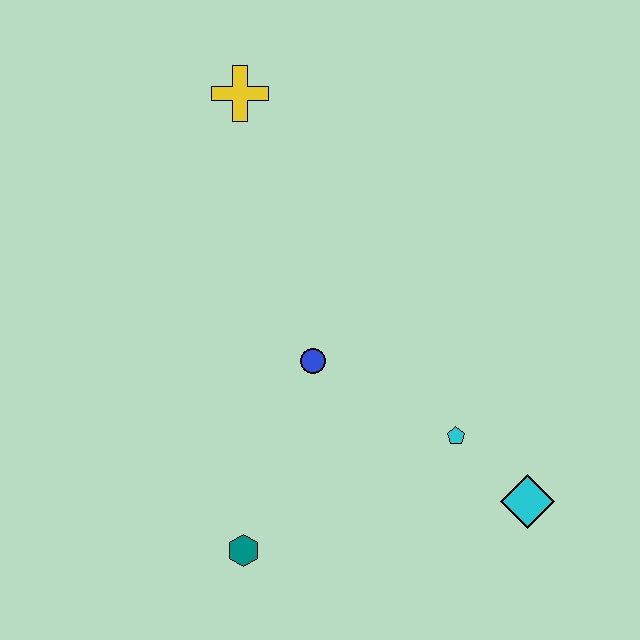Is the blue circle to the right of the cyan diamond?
No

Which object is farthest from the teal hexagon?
The yellow cross is farthest from the teal hexagon.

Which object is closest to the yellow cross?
The blue circle is closest to the yellow cross.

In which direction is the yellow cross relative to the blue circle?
The yellow cross is above the blue circle.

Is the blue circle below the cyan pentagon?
No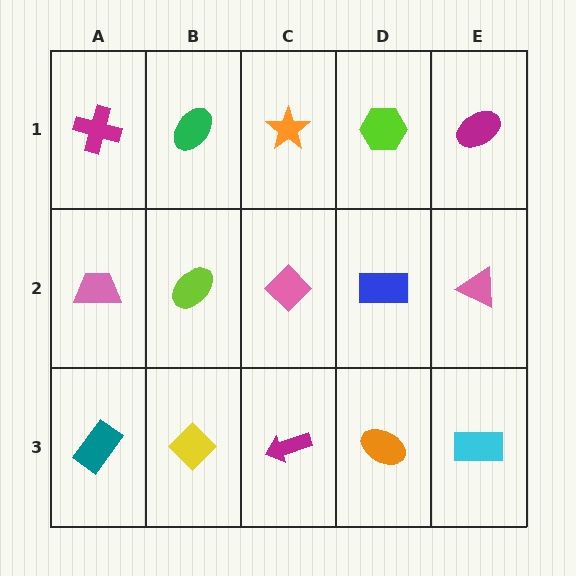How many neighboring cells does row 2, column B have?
4.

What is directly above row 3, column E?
A pink triangle.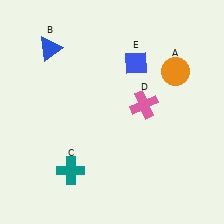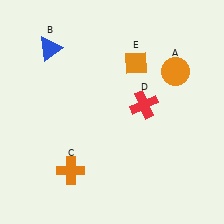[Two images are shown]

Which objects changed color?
C changed from teal to orange. D changed from pink to red. E changed from blue to orange.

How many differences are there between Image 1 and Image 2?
There are 3 differences between the two images.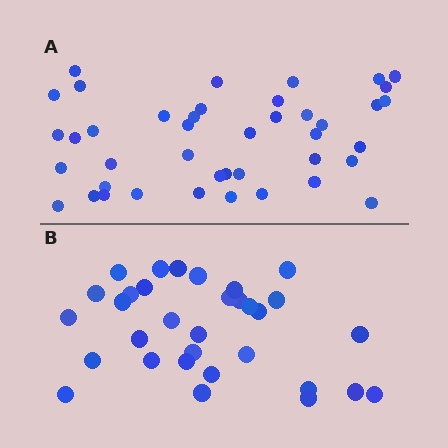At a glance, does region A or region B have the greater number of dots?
Region A (the top region) has more dots.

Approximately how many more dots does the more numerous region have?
Region A has roughly 10 or so more dots than region B.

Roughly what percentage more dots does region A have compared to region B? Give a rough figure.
About 30% more.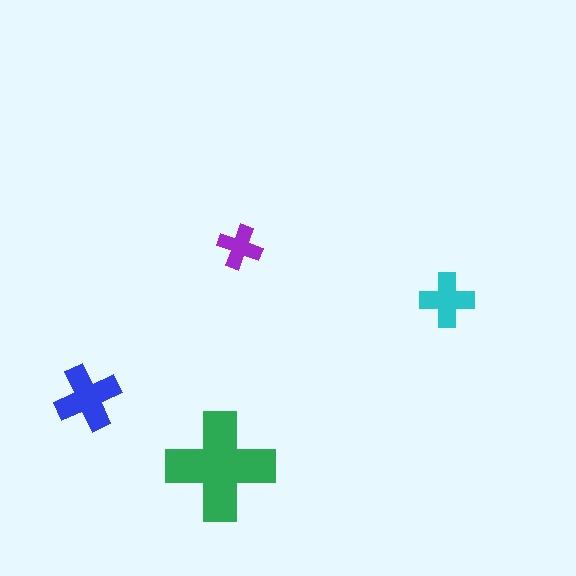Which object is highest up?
The purple cross is topmost.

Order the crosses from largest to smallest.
the green one, the blue one, the cyan one, the purple one.